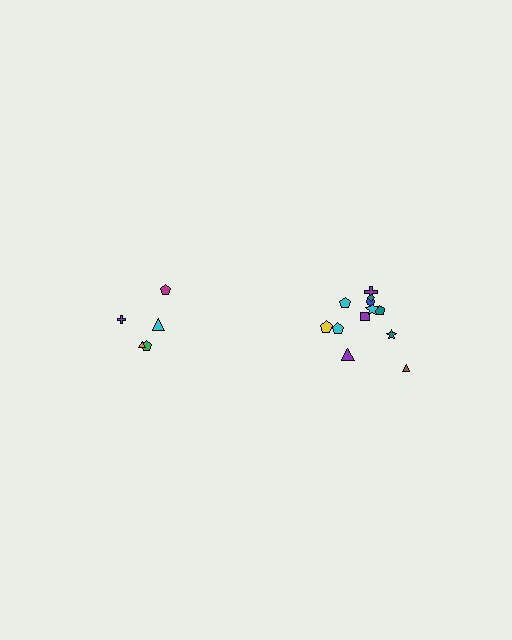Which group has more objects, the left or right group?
The right group.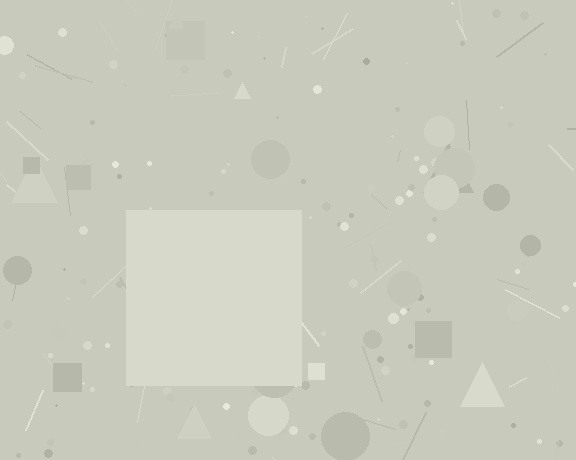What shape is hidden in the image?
A square is hidden in the image.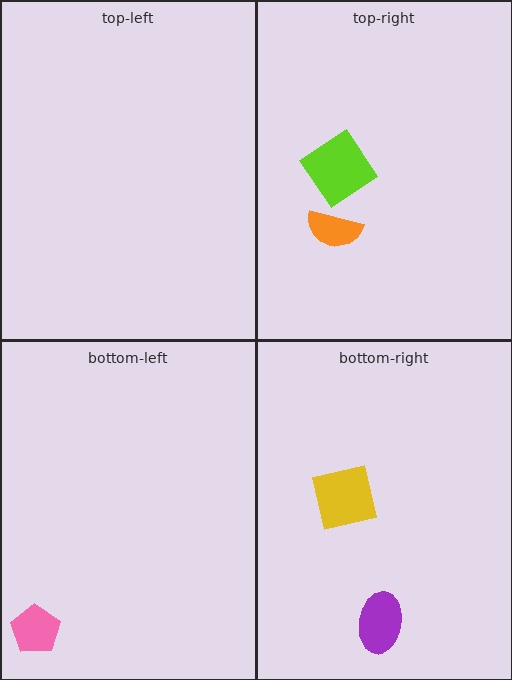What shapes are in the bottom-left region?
The pink pentagon.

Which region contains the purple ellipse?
The bottom-right region.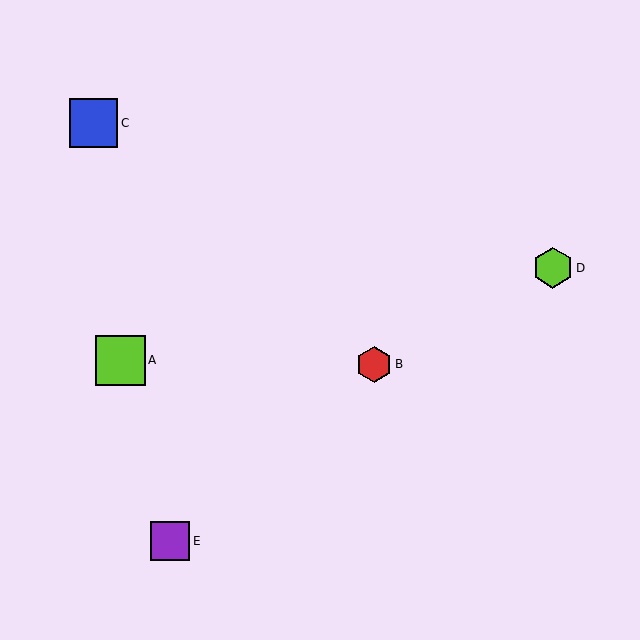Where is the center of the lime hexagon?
The center of the lime hexagon is at (553, 268).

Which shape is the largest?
The lime square (labeled A) is the largest.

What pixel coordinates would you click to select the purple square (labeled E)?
Click at (170, 541) to select the purple square E.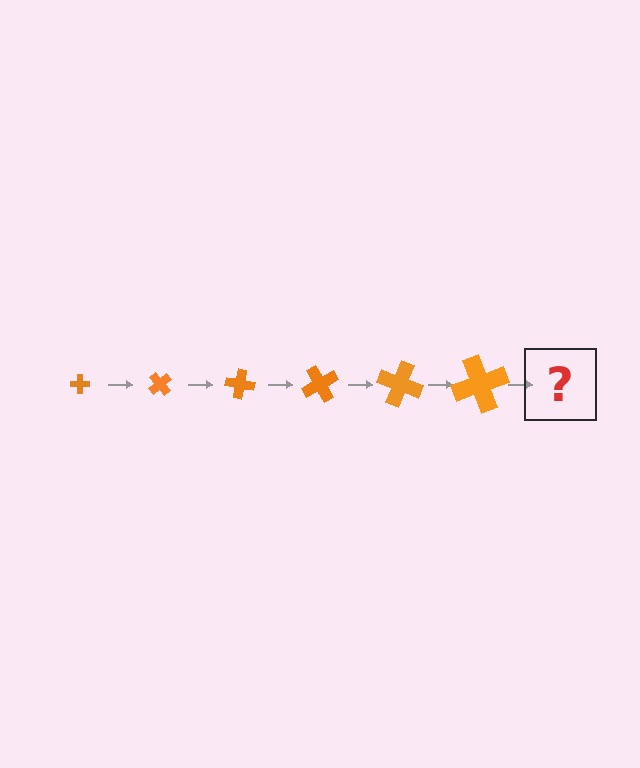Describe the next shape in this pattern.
It should be a cross, larger than the previous one and rotated 300 degrees from the start.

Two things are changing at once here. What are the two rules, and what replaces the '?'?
The two rules are that the cross grows larger each step and it rotates 50 degrees each step. The '?' should be a cross, larger than the previous one and rotated 300 degrees from the start.